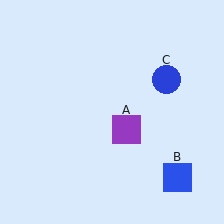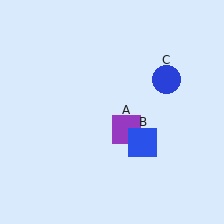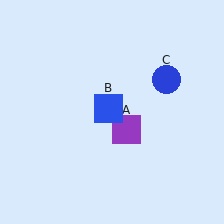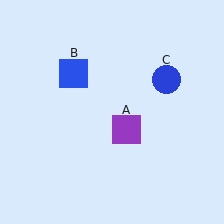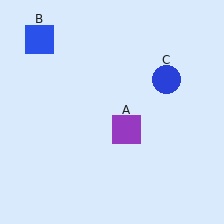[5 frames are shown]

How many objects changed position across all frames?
1 object changed position: blue square (object B).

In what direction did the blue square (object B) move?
The blue square (object B) moved up and to the left.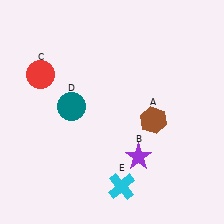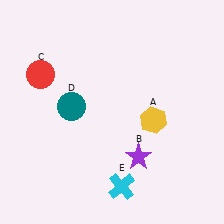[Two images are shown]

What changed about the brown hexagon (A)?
In Image 1, A is brown. In Image 2, it changed to yellow.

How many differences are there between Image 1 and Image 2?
There is 1 difference between the two images.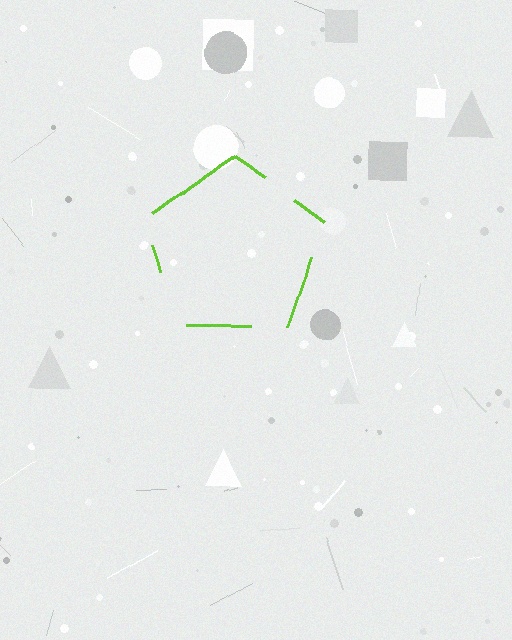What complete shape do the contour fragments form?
The contour fragments form a pentagon.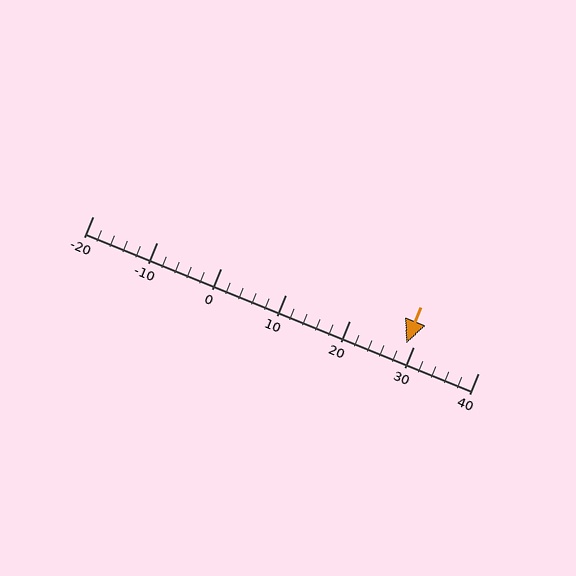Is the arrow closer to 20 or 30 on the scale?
The arrow is closer to 30.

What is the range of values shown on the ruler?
The ruler shows values from -20 to 40.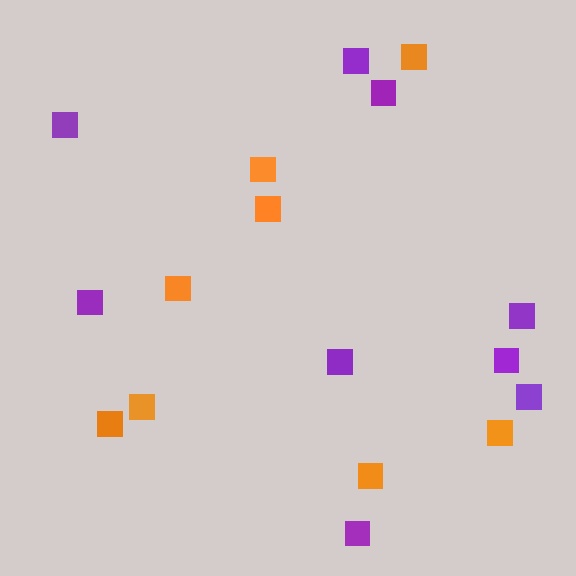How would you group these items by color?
There are 2 groups: one group of purple squares (9) and one group of orange squares (8).